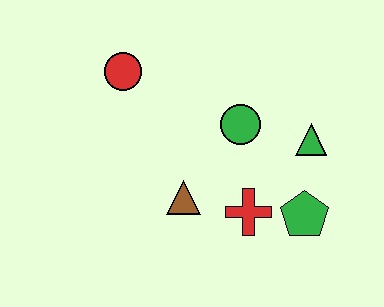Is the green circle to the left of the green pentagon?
Yes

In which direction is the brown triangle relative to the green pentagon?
The brown triangle is to the left of the green pentagon.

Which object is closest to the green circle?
The green triangle is closest to the green circle.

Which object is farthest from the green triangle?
The red circle is farthest from the green triangle.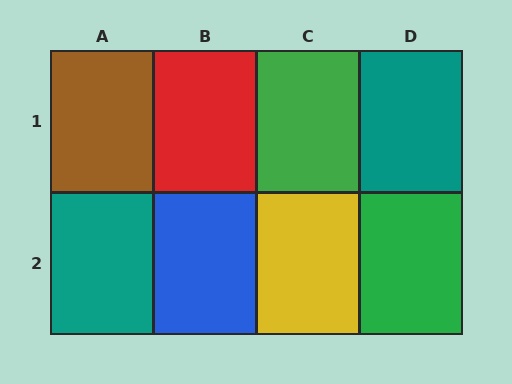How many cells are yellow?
1 cell is yellow.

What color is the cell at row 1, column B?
Red.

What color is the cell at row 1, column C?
Green.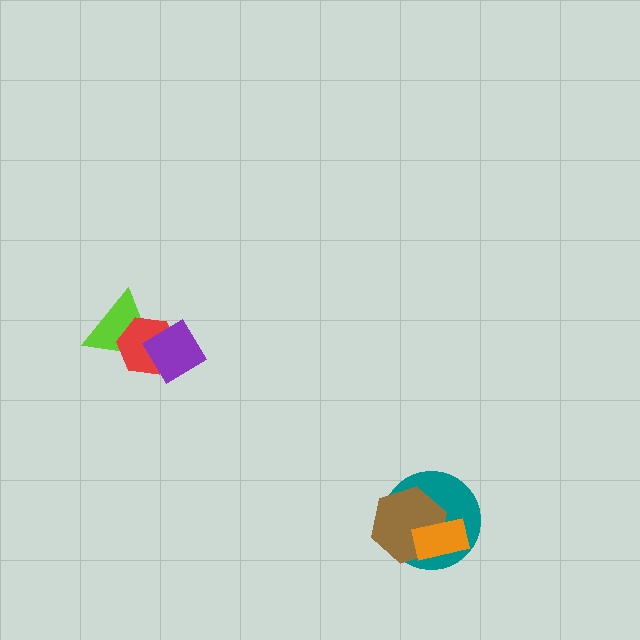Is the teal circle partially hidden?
Yes, it is partially covered by another shape.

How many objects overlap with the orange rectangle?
2 objects overlap with the orange rectangle.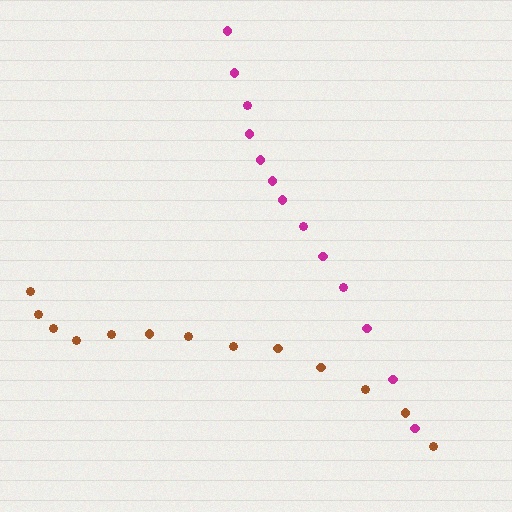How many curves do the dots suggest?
There are 2 distinct paths.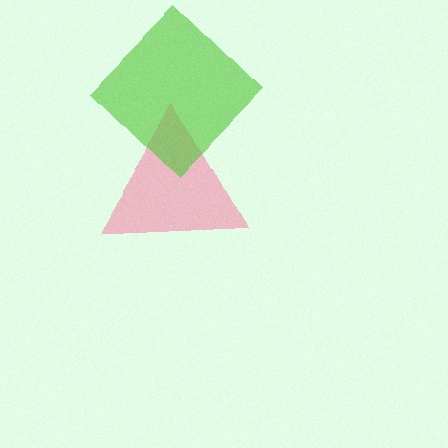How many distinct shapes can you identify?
There are 2 distinct shapes: a pink triangle, a lime diamond.